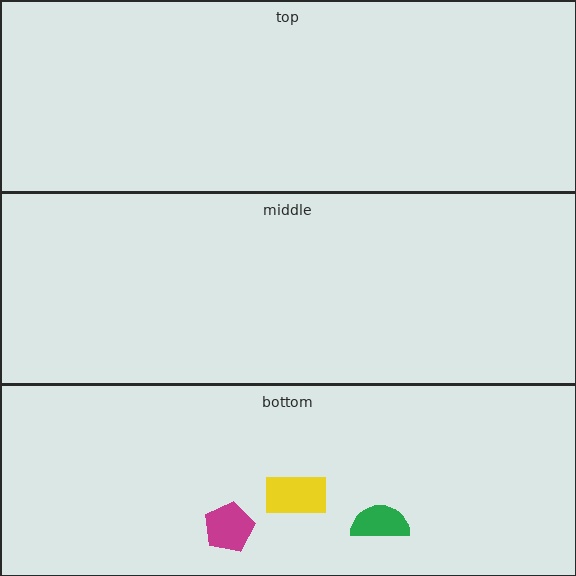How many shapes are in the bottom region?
3.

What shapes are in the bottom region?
The magenta pentagon, the green semicircle, the yellow rectangle.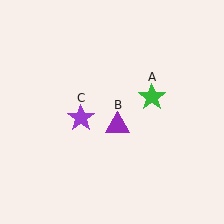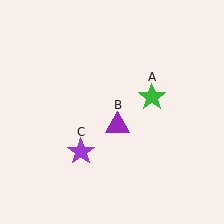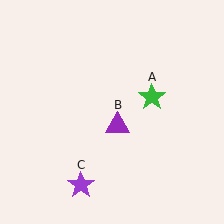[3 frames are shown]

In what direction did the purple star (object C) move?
The purple star (object C) moved down.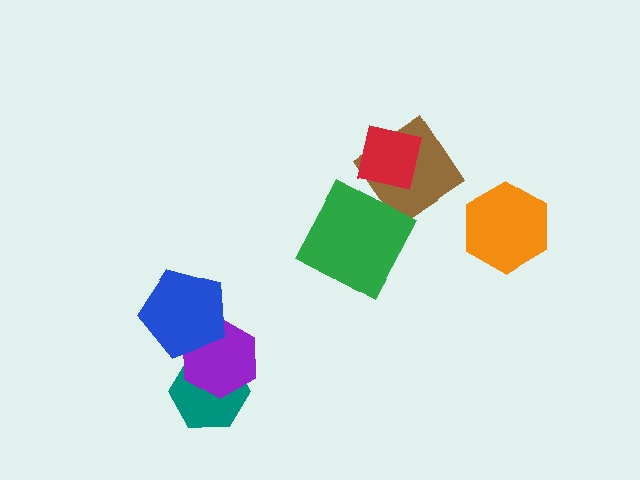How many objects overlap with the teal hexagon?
1 object overlaps with the teal hexagon.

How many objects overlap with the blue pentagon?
1 object overlaps with the blue pentagon.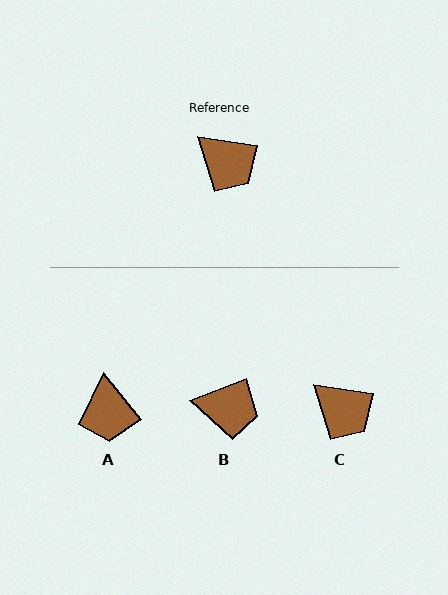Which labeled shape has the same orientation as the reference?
C.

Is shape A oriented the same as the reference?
No, it is off by about 43 degrees.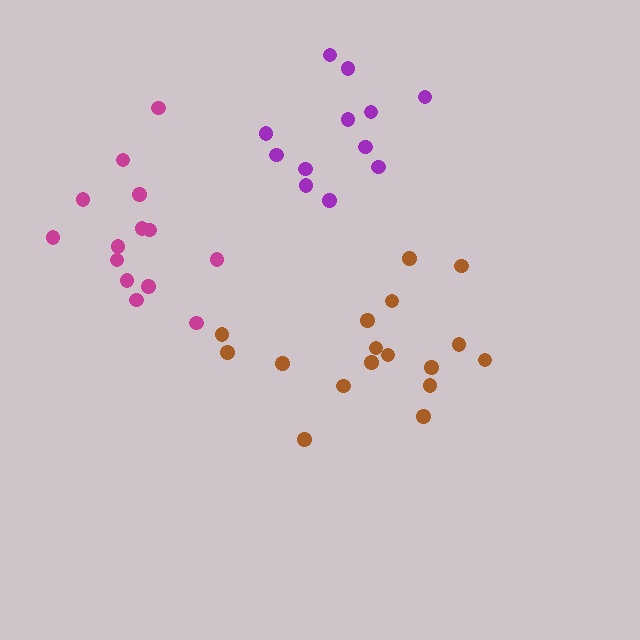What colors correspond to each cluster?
The clusters are colored: purple, brown, magenta.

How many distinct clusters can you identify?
There are 3 distinct clusters.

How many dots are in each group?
Group 1: 12 dots, Group 2: 17 dots, Group 3: 14 dots (43 total).